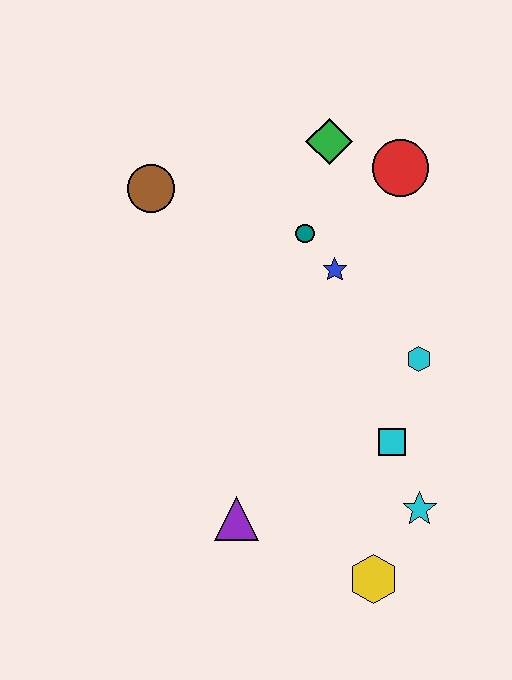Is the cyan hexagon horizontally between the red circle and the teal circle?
No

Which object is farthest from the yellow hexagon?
The brown circle is farthest from the yellow hexagon.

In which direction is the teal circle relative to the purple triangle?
The teal circle is above the purple triangle.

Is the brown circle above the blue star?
Yes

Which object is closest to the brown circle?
The teal circle is closest to the brown circle.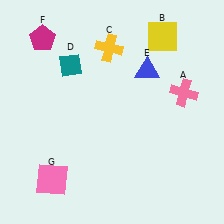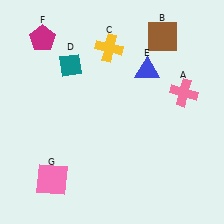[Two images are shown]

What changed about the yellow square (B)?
In Image 1, B is yellow. In Image 2, it changed to brown.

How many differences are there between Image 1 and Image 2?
There is 1 difference between the two images.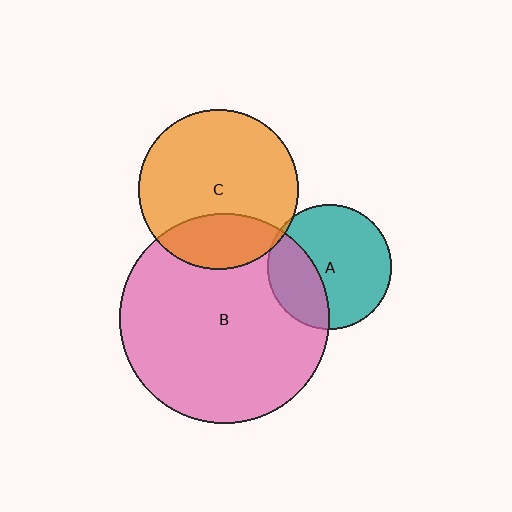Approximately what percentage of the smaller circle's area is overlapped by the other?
Approximately 25%.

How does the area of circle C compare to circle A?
Approximately 1.7 times.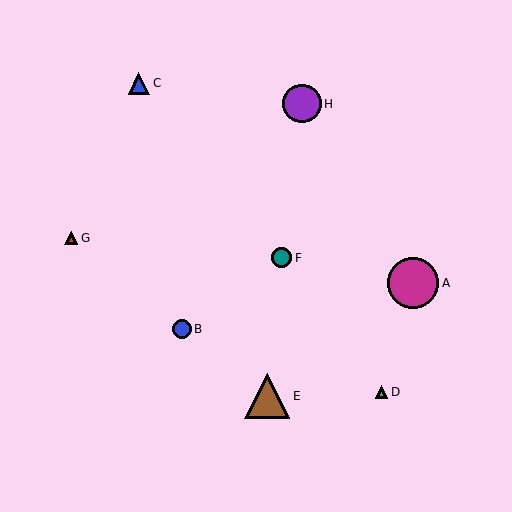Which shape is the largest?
The magenta circle (labeled A) is the largest.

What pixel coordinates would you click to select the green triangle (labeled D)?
Click at (381, 392) to select the green triangle D.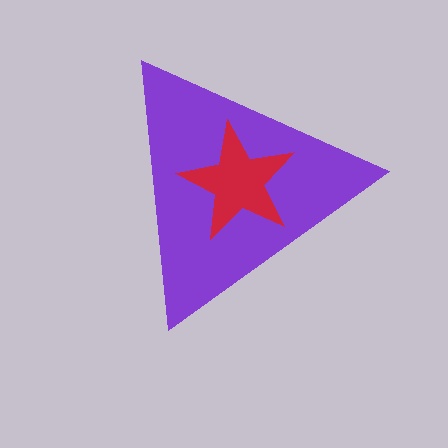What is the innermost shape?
The red star.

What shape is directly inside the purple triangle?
The red star.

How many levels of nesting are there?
2.